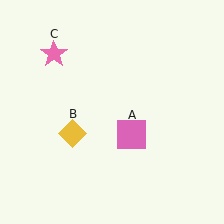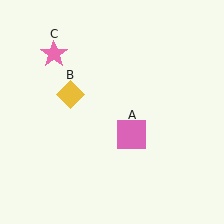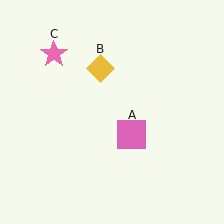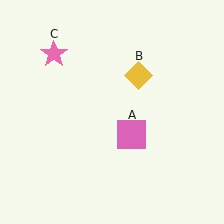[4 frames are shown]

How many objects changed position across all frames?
1 object changed position: yellow diamond (object B).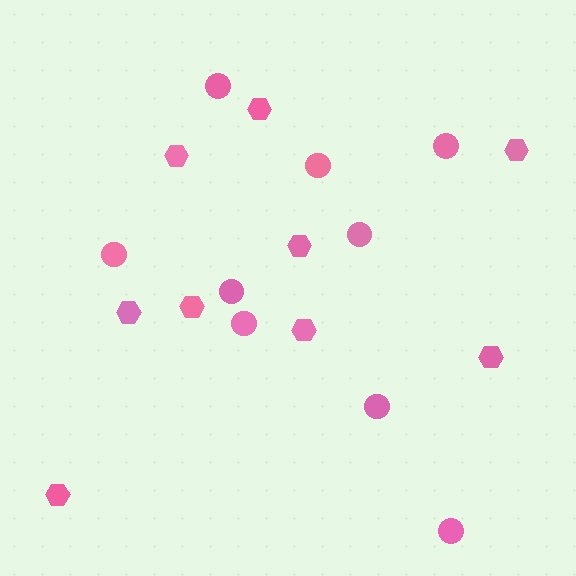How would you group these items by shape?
There are 2 groups: one group of hexagons (9) and one group of circles (9).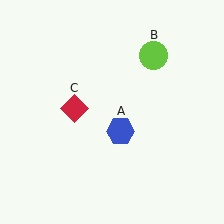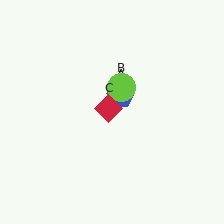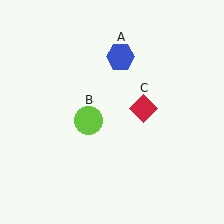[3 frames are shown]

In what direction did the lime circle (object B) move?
The lime circle (object B) moved down and to the left.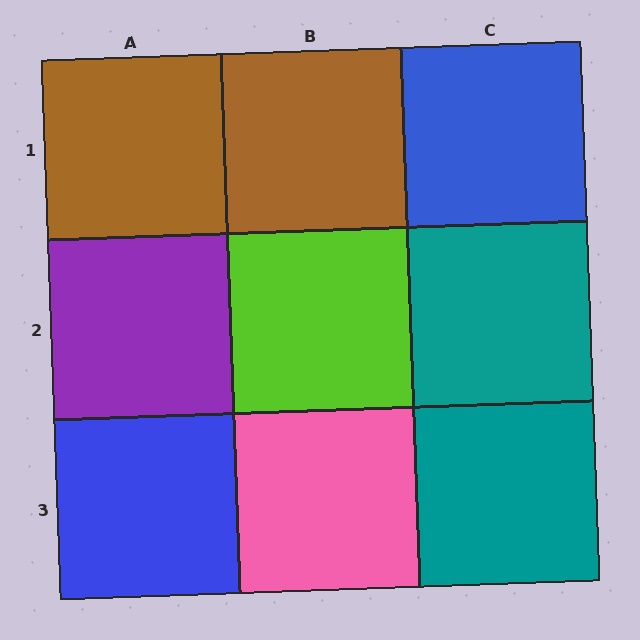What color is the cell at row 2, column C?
Teal.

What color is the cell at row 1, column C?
Blue.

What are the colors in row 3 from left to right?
Blue, pink, teal.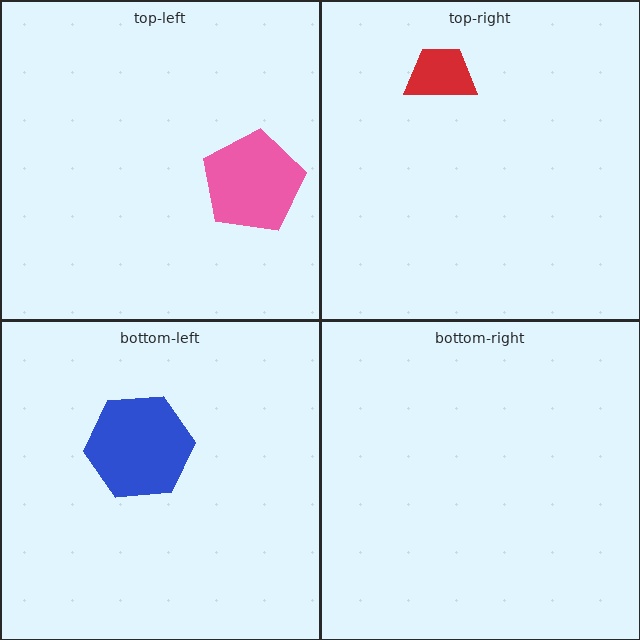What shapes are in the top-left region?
The pink pentagon.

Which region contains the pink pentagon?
The top-left region.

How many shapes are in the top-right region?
1.